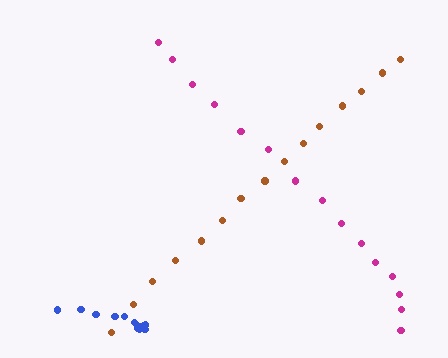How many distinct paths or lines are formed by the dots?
There are 3 distinct paths.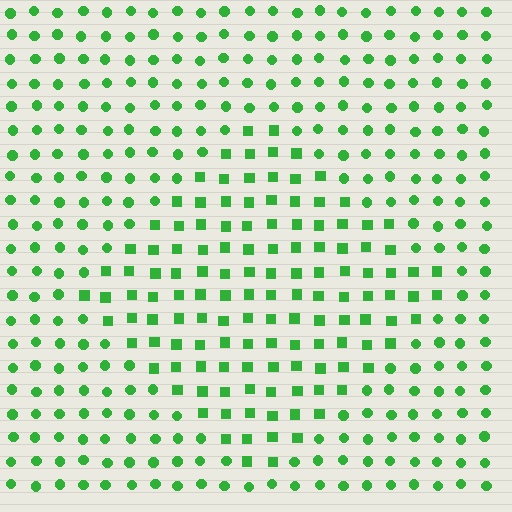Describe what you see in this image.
The image is filled with small green elements arranged in a uniform grid. A diamond-shaped region contains squares, while the surrounding area contains circles. The boundary is defined purely by the change in element shape.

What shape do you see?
I see a diamond.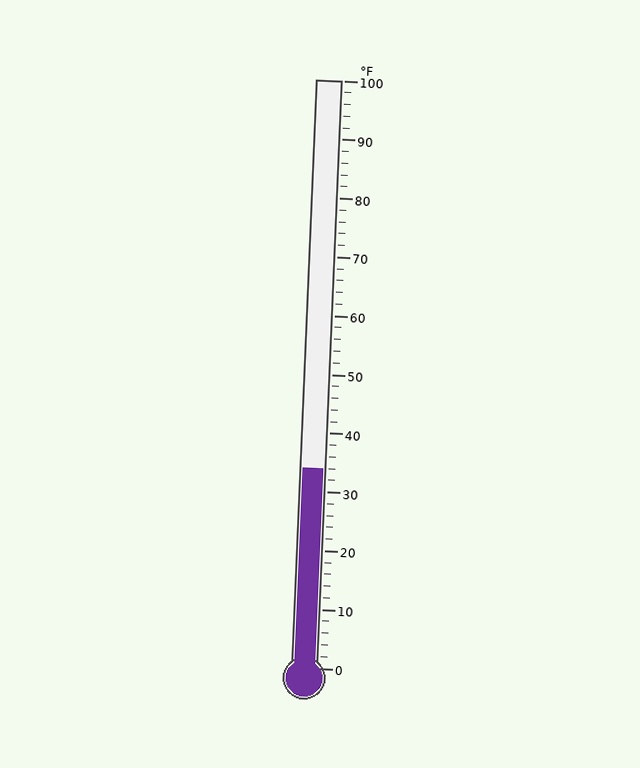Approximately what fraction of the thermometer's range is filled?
The thermometer is filled to approximately 35% of its range.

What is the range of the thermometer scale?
The thermometer scale ranges from 0°F to 100°F.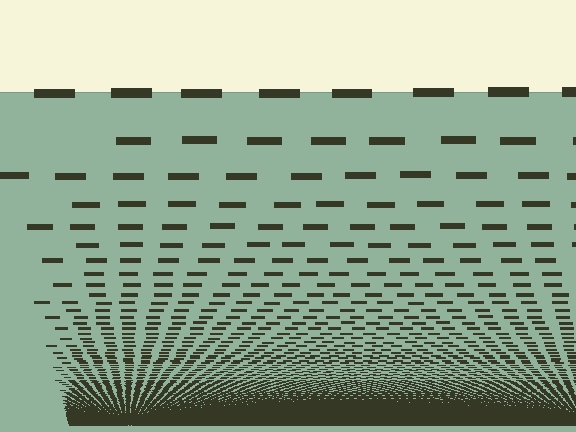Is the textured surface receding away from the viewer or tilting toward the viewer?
The surface appears to tilt toward the viewer. Texture elements get larger and sparser toward the top.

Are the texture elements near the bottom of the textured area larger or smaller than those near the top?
Smaller. The gradient is inverted — elements near the bottom are smaller and denser.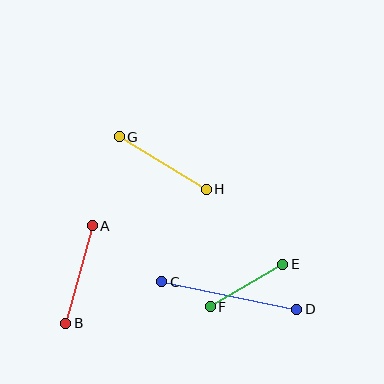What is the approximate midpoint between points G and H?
The midpoint is at approximately (163, 163) pixels.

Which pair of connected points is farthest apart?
Points C and D are farthest apart.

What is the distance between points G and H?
The distance is approximately 102 pixels.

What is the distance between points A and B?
The distance is approximately 101 pixels.